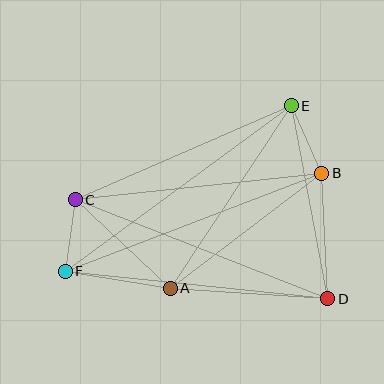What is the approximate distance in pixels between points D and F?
The distance between D and F is approximately 264 pixels.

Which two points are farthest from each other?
Points E and F are farthest from each other.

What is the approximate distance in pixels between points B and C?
The distance between B and C is approximately 248 pixels.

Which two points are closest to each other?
Points C and F are closest to each other.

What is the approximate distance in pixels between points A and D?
The distance between A and D is approximately 158 pixels.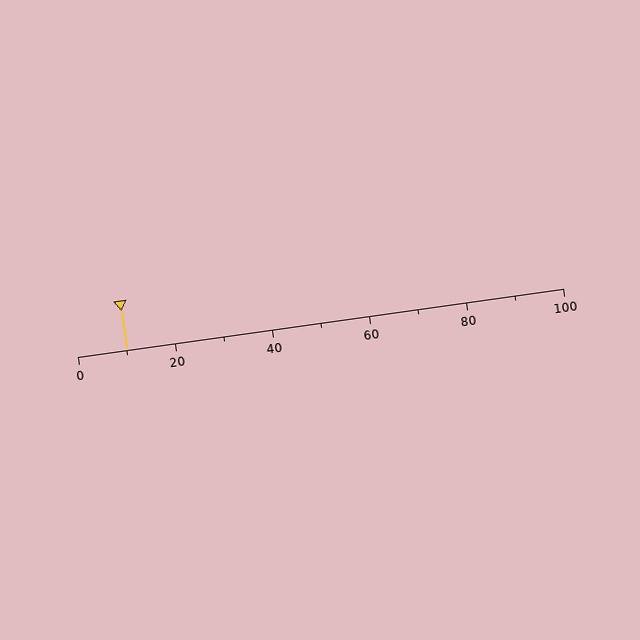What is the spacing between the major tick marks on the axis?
The major ticks are spaced 20 apart.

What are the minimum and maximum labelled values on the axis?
The axis runs from 0 to 100.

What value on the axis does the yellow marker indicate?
The marker indicates approximately 10.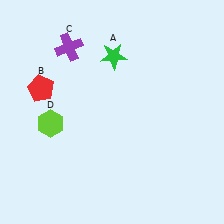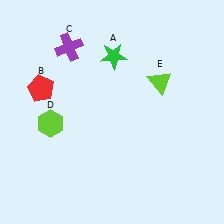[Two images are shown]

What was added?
A lime triangle (E) was added in Image 2.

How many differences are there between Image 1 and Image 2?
There is 1 difference between the two images.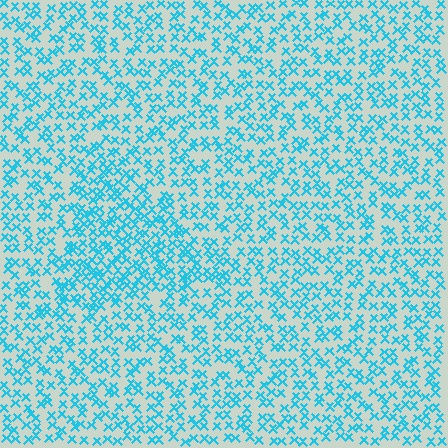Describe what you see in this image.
The image contains small cyan elements arranged at two different densities. A triangle-shaped region is visible where the elements are more densely packed than the surrounding area.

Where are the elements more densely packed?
The elements are more densely packed inside the triangle boundary.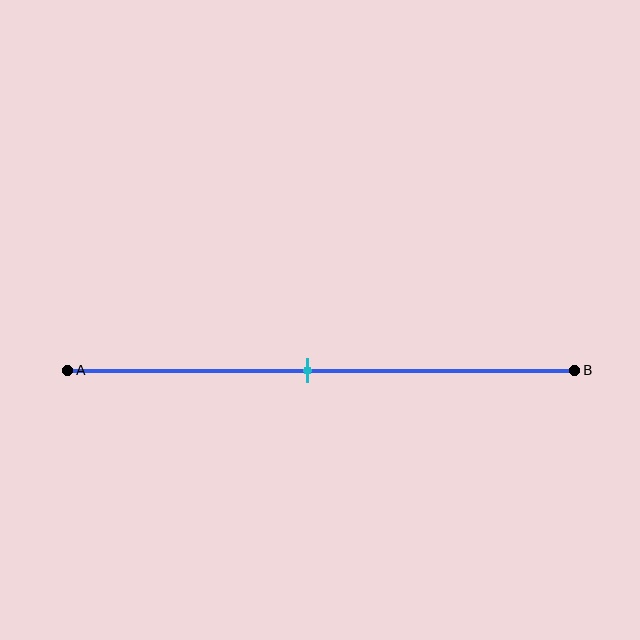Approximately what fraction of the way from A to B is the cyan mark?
The cyan mark is approximately 45% of the way from A to B.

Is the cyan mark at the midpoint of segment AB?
Yes, the mark is approximately at the midpoint.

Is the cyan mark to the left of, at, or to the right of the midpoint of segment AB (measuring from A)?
The cyan mark is approximately at the midpoint of segment AB.